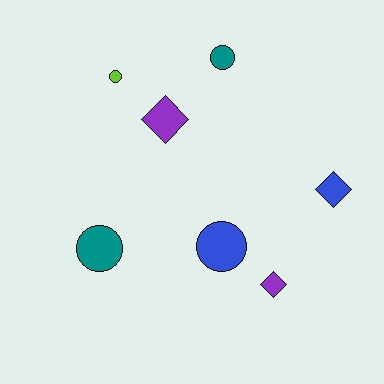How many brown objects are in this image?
There are no brown objects.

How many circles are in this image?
There are 4 circles.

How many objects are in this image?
There are 7 objects.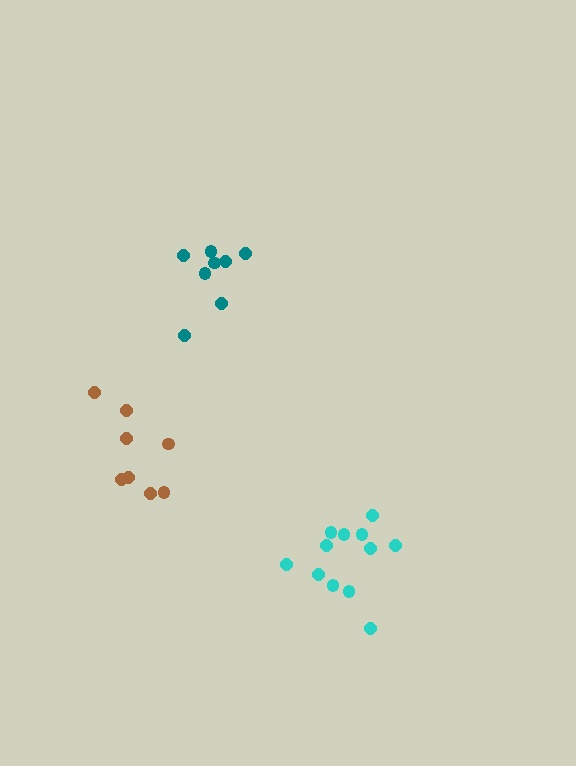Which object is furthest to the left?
The brown cluster is leftmost.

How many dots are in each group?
Group 1: 8 dots, Group 2: 12 dots, Group 3: 8 dots (28 total).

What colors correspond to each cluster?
The clusters are colored: brown, cyan, teal.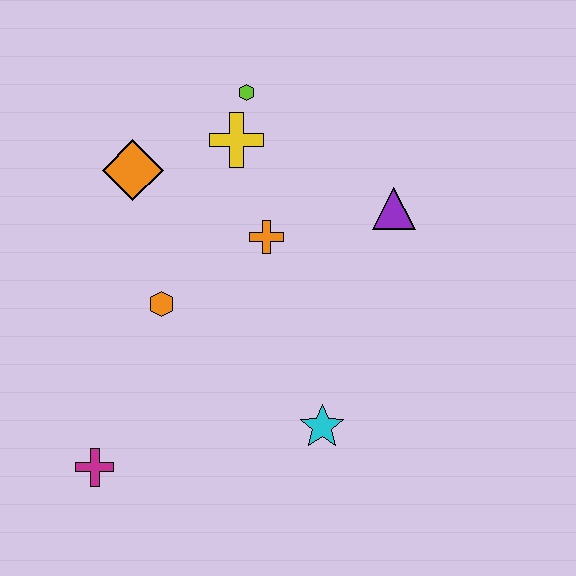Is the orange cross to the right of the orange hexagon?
Yes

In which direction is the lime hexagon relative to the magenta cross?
The lime hexagon is above the magenta cross.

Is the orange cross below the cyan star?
No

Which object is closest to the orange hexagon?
The orange cross is closest to the orange hexagon.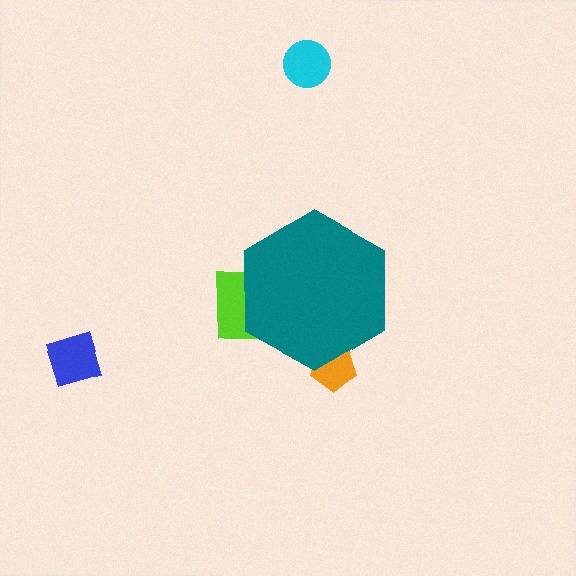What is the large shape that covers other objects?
A teal hexagon.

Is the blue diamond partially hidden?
No, the blue diamond is fully visible.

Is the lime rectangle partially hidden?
Yes, the lime rectangle is partially hidden behind the teal hexagon.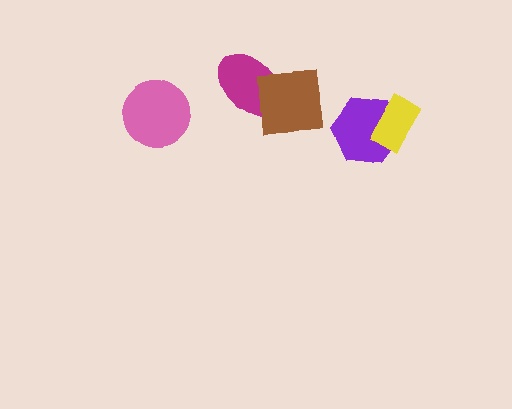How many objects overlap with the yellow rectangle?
1 object overlaps with the yellow rectangle.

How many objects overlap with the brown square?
1 object overlaps with the brown square.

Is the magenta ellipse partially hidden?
Yes, it is partially covered by another shape.